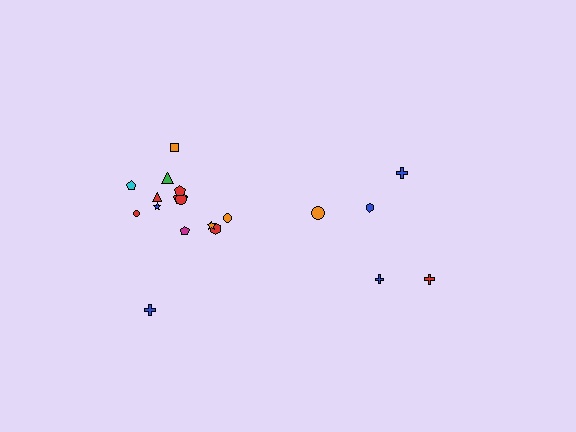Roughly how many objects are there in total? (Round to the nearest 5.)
Roughly 20 objects in total.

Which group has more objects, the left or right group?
The left group.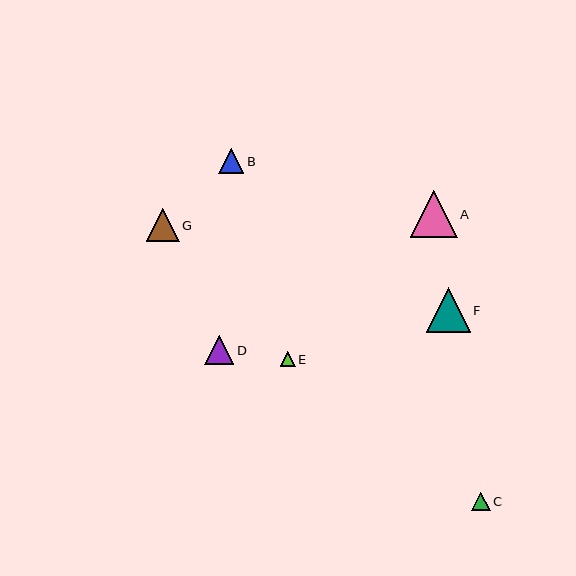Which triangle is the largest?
Triangle A is the largest with a size of approximately 47 pixels.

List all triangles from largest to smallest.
From largest to smallest: A, F, G, D, B, C, E.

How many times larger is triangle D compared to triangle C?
Triangle D is approximately 1.6 times the size of triangle C.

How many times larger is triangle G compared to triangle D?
Triangle G is approximately 1.1 times the size of triangle D.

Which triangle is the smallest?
Triangle E is the smallest with a size of approximately 15 pixels.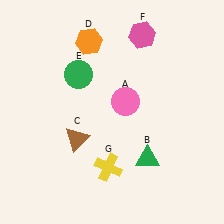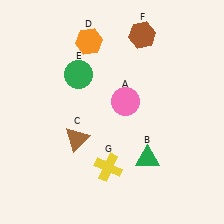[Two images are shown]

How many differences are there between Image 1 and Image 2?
There is 1 difference between the two images.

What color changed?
The hexagon (F) changed from pink in Image 1 to brown in Image 2.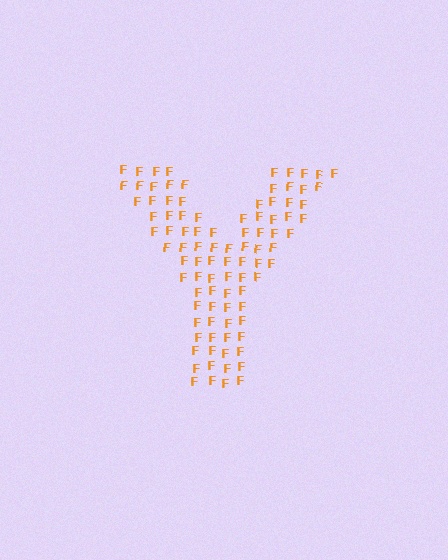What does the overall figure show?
The overall figure shows the letter Y.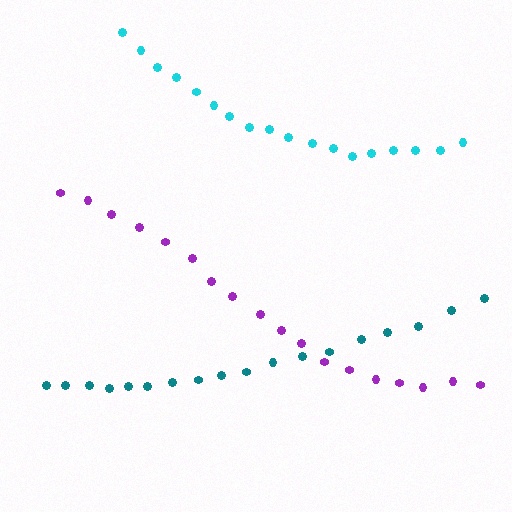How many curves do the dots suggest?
There are 3 distinct paths.